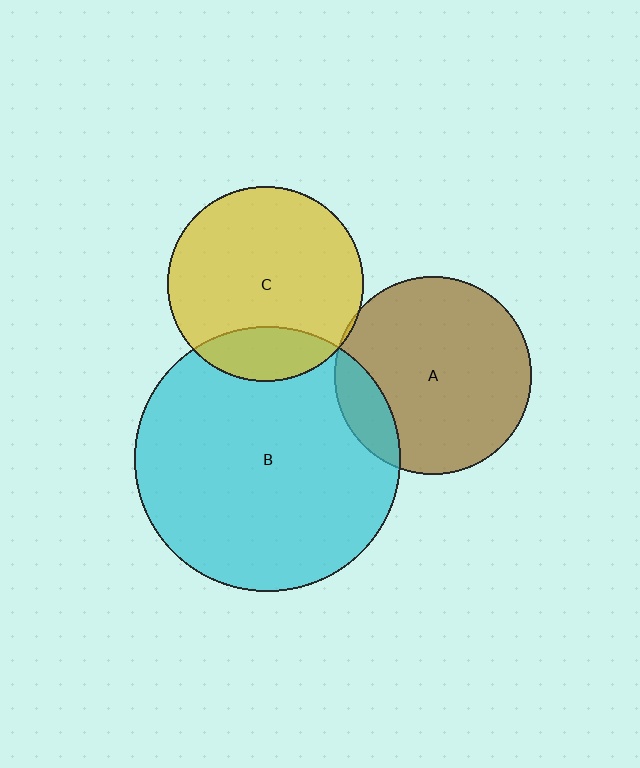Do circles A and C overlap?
Yes.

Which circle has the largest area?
Circle B (cyan).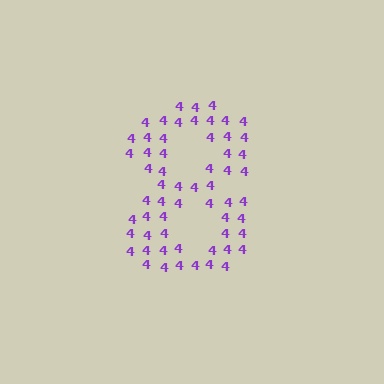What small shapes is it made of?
It is made of small digit 4's.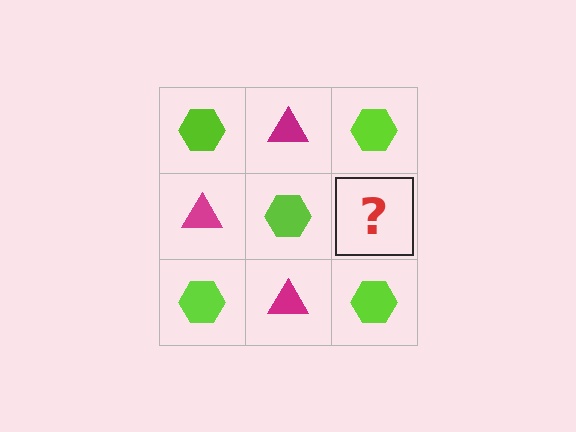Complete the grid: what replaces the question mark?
The question mark should be replaced with a magenta triangle.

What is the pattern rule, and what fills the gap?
The rule is that it alternates lime hexagon and magenta triangle in a checkerboard pattern. The gap should be filled with a magenta triangle.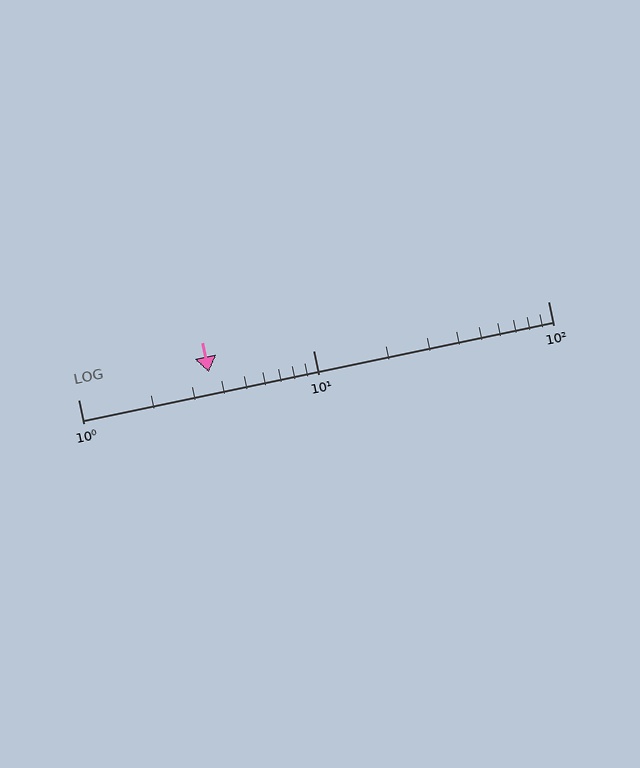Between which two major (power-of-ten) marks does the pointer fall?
The pointer is between 1 and 10.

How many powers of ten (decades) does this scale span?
The scale spans 2 decades, from 1 to 100.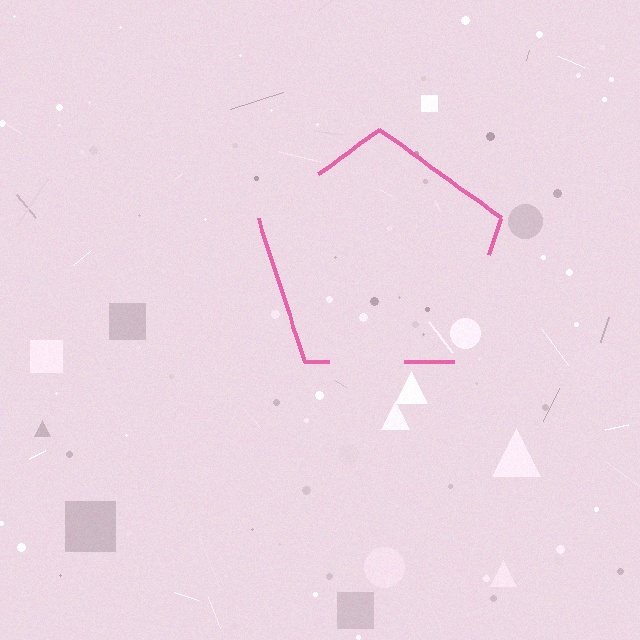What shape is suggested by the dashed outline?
The dashed outline suggests a pentagon.